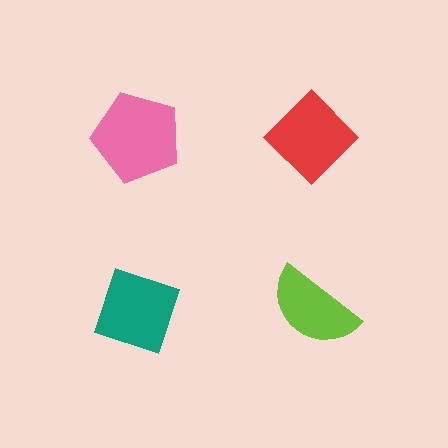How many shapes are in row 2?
2 shapes.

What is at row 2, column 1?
A teal diamond.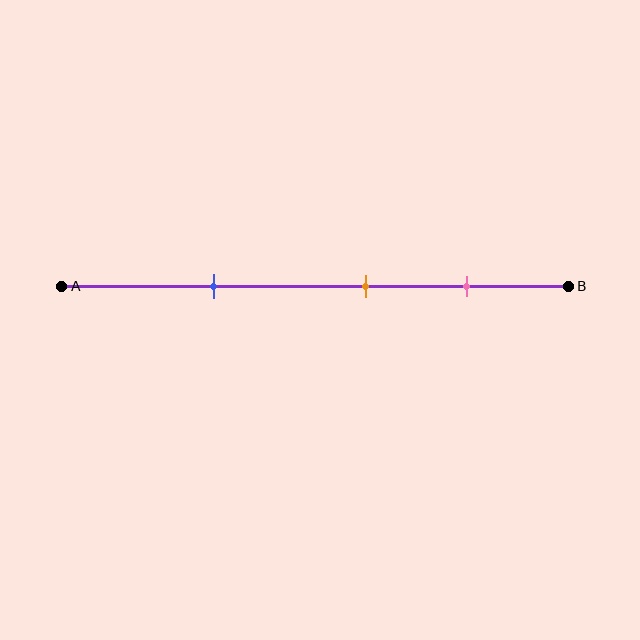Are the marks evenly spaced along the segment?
Yes, the marks are approximately evenly spaced.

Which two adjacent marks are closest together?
The orange and pink marks are the closest adjacent pair.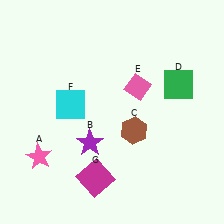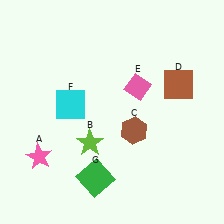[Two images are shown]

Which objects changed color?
B changed from purple to lime. D changed from green to brown. G changed from magenta to green.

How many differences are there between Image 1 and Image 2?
There are 3 differences between the two images.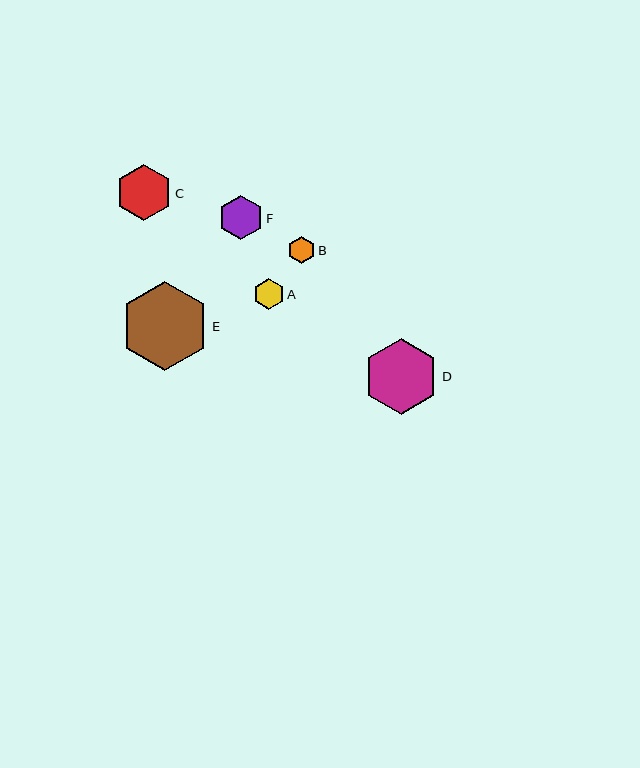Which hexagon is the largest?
Hexagon E is the largest with a size of approximately 89 pixels.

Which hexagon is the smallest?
Hexagon B is the smallest with a size of approximately 27 pixels.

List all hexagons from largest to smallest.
From largest to smallest: E, D, C, F, A, B.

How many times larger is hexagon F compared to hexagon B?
Hexagon F is approximately 1.6 times the size of hexagon B.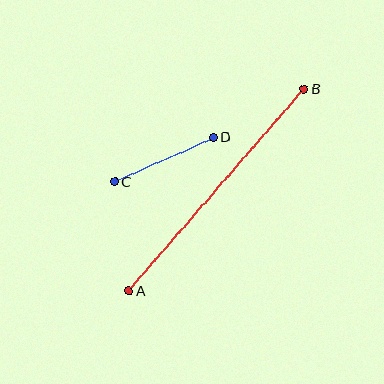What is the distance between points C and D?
The distance is approximately 108 pixels.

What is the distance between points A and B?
The distance is approximately 267 pixels.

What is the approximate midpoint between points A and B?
The midpoint is at approximately (216, 190) pixels.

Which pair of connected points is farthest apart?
Points A and B are farthest apart.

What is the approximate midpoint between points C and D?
The midpoint is at approximately (164, 160) pixels.